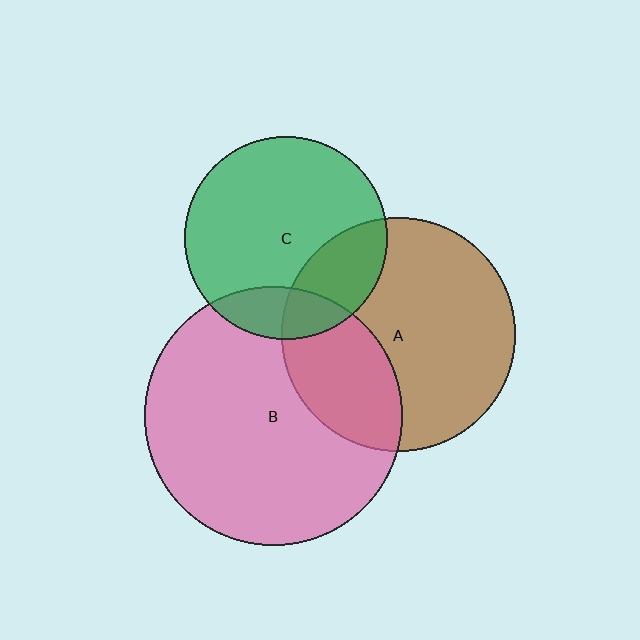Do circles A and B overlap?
Yes.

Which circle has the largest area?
Circle B (pink).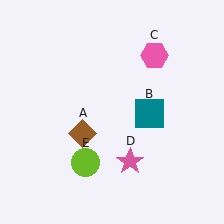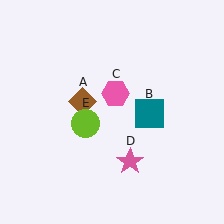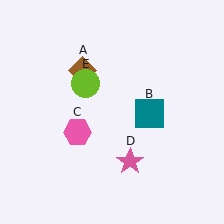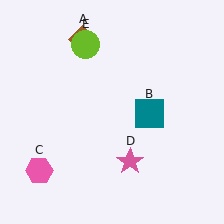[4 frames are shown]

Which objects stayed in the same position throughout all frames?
Teal square (object B) and pink star (object D) remained stationary.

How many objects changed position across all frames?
3 objects changed position: brown diamond (object A), pink hexagon (object C), lime circle (object E).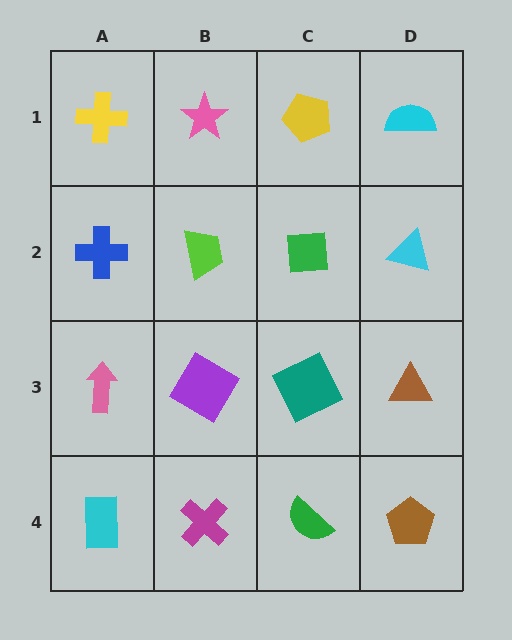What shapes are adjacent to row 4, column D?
A brown triangle (row 3, column D), a green semicircle (row 4, column C).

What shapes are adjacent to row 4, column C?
A teal square (row 3, column C), a magenta cross (row 4, column B), a brown pentagon (row 4, column D).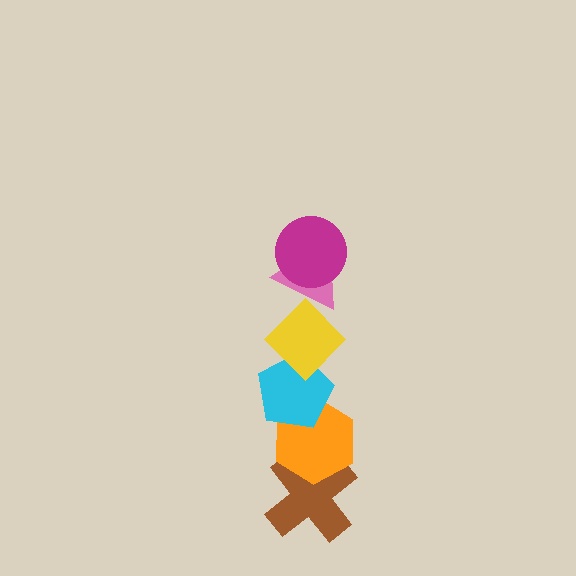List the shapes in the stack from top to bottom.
From top to bottom: the magenta circle, the pink triangle, the yellow diamond, the cyan pentagon, the orange hexagon, the brown cross.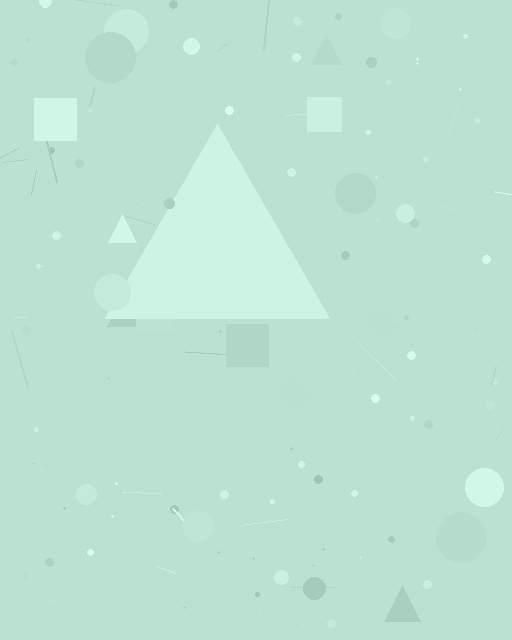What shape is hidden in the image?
A triangle is hidden in the image.